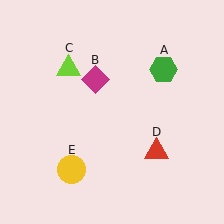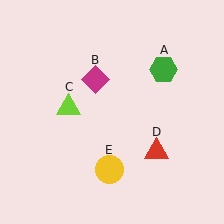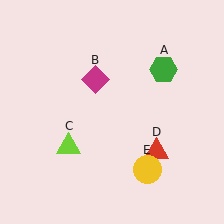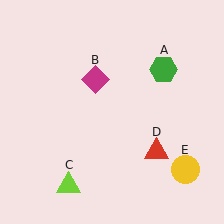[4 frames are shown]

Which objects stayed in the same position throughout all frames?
Green hexagon (object A) and magenta diamond (object B) and red triangle (object D) remained stationary.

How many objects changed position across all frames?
2 objects changed position: lime triangle (object C), yellow circle (object E).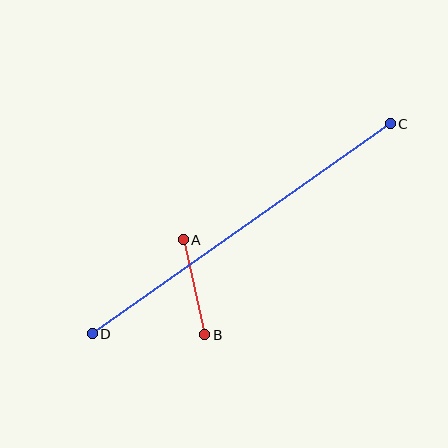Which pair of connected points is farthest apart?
Points C and D are farthest apart.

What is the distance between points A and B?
The distance is approximately 97 pixels.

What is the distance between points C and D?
The distance is approximately 365 pixels.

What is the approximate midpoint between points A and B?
The midpoint is at approximately (194, 287) pixels.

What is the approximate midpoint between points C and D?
The midpoint is at approximately (241, 229) pixels.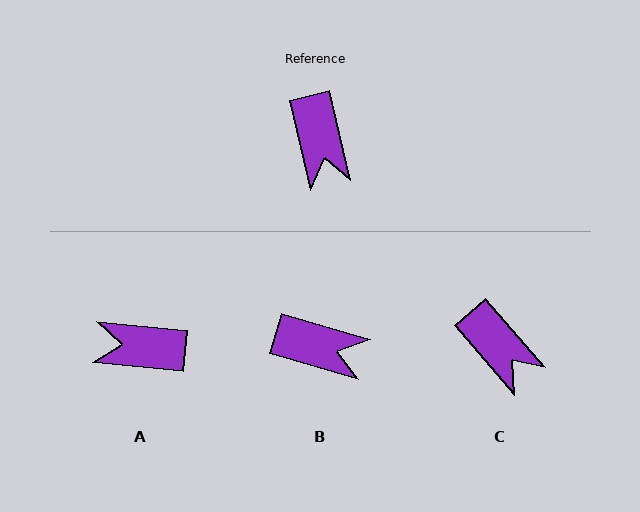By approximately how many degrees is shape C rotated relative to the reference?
Approximately 28 degrees counter-clockwise.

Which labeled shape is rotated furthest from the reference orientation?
A, about 109 degrees away.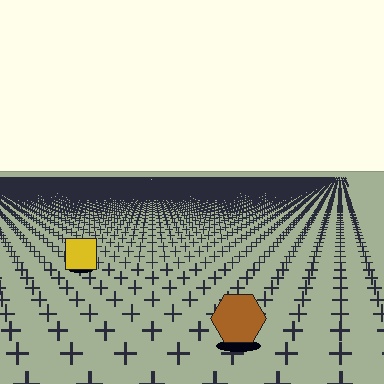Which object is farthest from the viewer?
The yellow square is farthest from the viewer. It appears smaller and the ground texture around it is denser.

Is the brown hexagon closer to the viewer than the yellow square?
Yes. The brown hexagon is closer — you can tell from the texture gradient: the ground texture is coarser near it.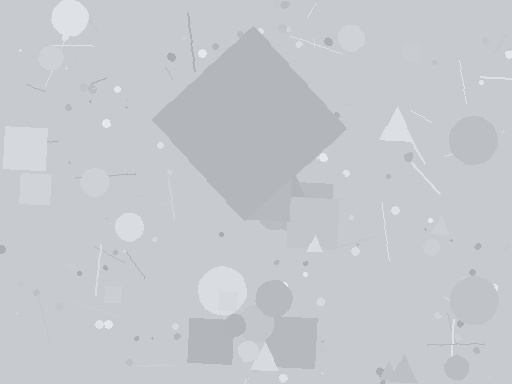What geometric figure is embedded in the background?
A diamond is embedded in the background.